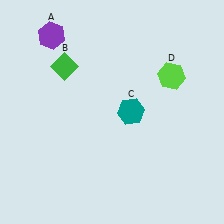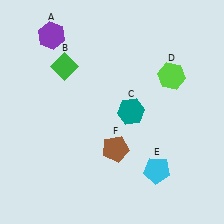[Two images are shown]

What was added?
A cyan pentagon (E), a brown pentagon (F) were added in Image 2.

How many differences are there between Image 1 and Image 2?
There are 2 differences between the two images.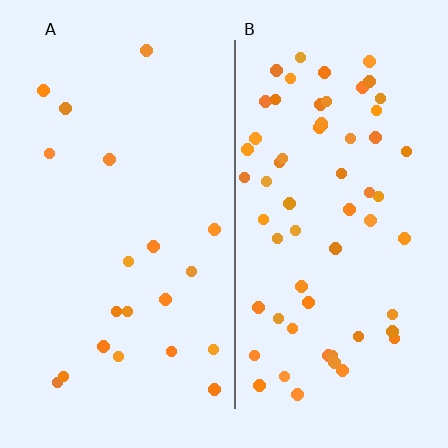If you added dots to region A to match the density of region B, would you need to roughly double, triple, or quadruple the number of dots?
Approximately triple.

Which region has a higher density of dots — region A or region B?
B (the right).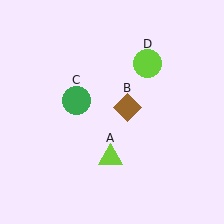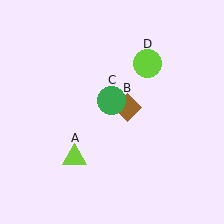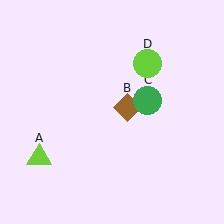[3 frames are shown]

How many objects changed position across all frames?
2 objects changed position: lime triangle (object A), green circle (object C).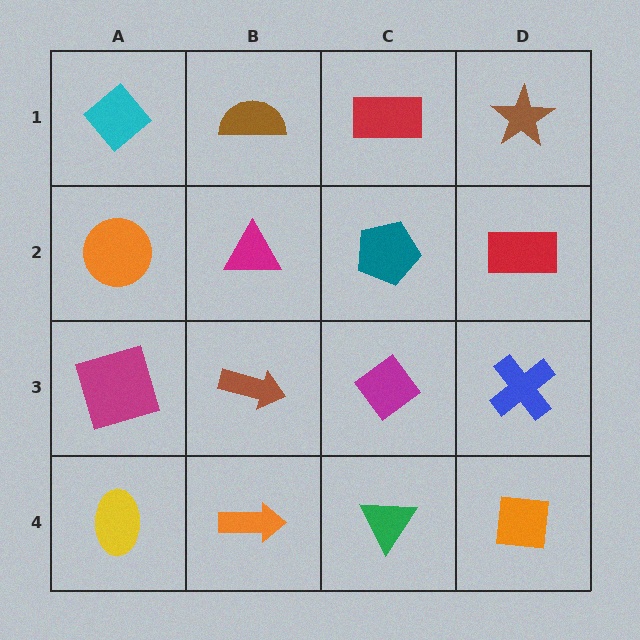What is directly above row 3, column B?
A magenta triangle.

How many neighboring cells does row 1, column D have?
2.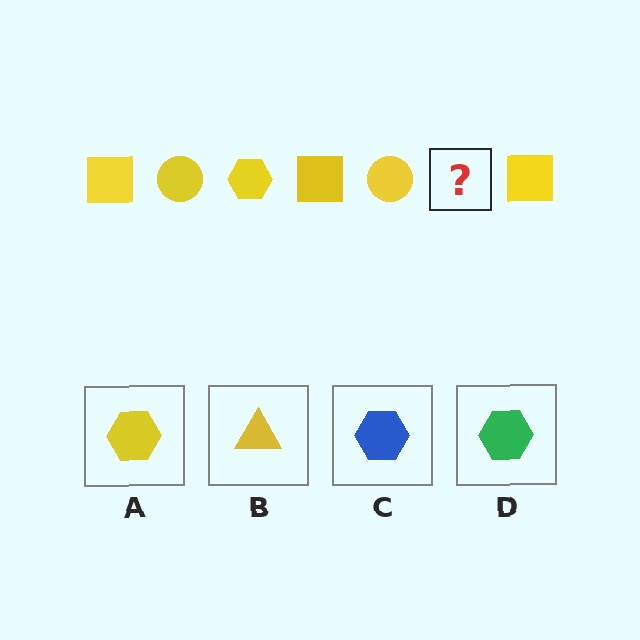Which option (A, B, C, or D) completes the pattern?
A.